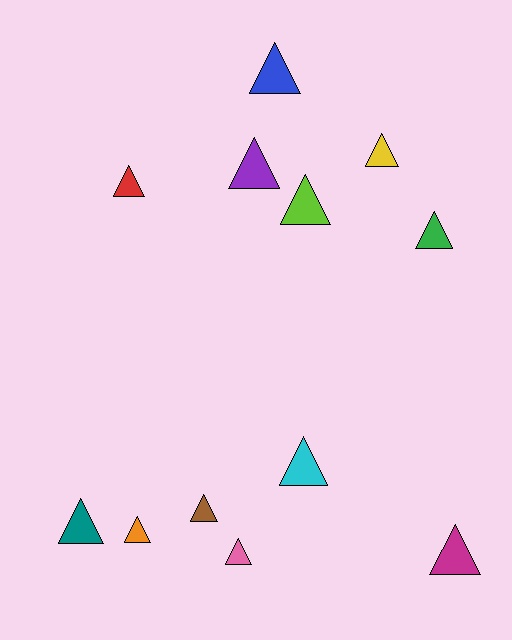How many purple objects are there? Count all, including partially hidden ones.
There is 1 purple object.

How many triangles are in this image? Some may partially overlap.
There are 12 triangles.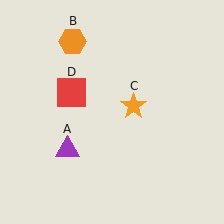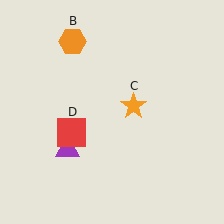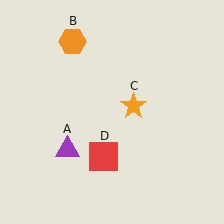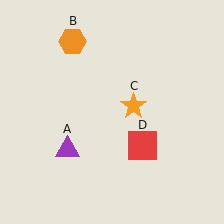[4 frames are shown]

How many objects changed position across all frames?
1 object changed position: red square (object D).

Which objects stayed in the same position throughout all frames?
Purple triangle (object A) and orange hexagon (object B) and orange star (object C) remained stationary.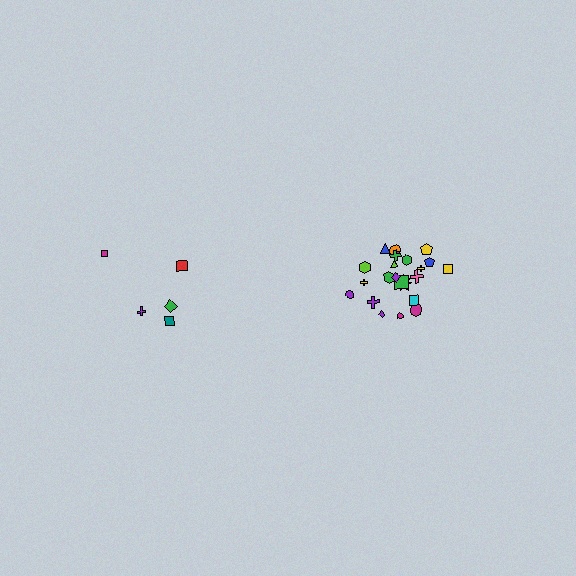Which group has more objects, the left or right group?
The right group.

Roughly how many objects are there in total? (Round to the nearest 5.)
Roughly 30 objects in total.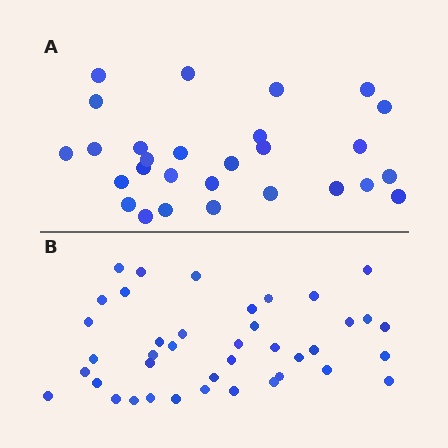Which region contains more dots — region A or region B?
Region B (the bottom region) has more dots.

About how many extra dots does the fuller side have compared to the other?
Region B has roughly 12 or so more dots than region A.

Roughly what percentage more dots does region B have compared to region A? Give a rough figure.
About 45% more.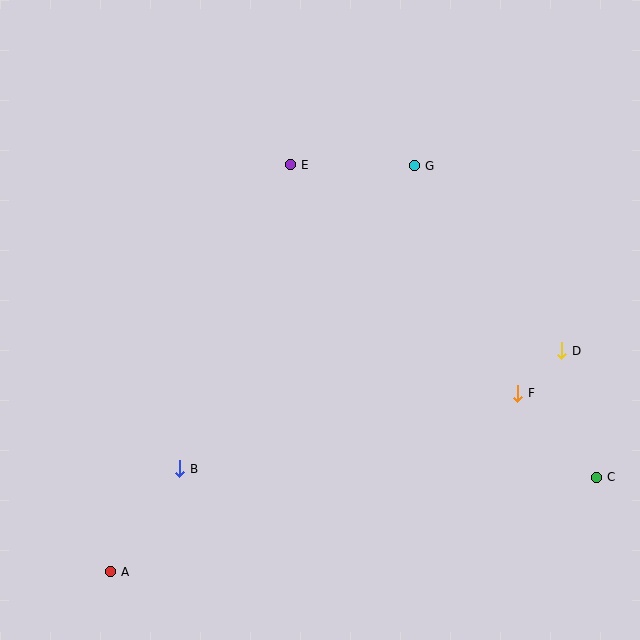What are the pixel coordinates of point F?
Point F is at (518, 393).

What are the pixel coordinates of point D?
Point D is at (562, 351).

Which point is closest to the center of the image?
Point E at (291, 165) is closest to the center.